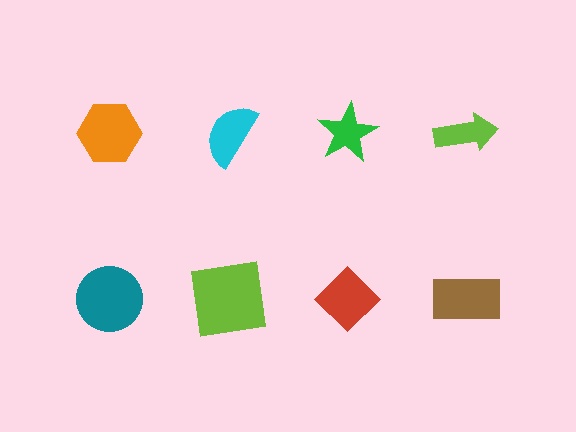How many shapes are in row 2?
4 shapes.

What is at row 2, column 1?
A teal circle.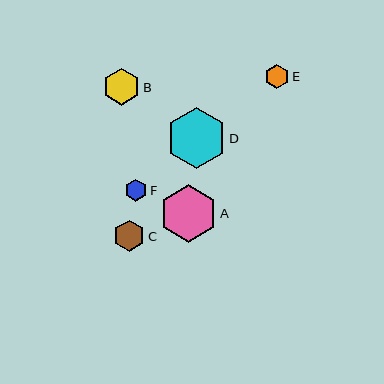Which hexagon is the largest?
Hexagon D is the largest with a size of approximately 60 pixels.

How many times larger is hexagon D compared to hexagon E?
Hexagon D is approximately 2.5 times the size of hexagon E.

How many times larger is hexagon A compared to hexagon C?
Hexagon A is approximately 1.8 times the size of hexagon C.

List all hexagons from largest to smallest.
From largest to smallest: D, A, B, C, E, F.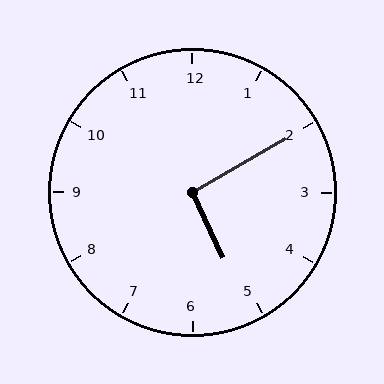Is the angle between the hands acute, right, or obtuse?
It is right.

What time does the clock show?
5:10.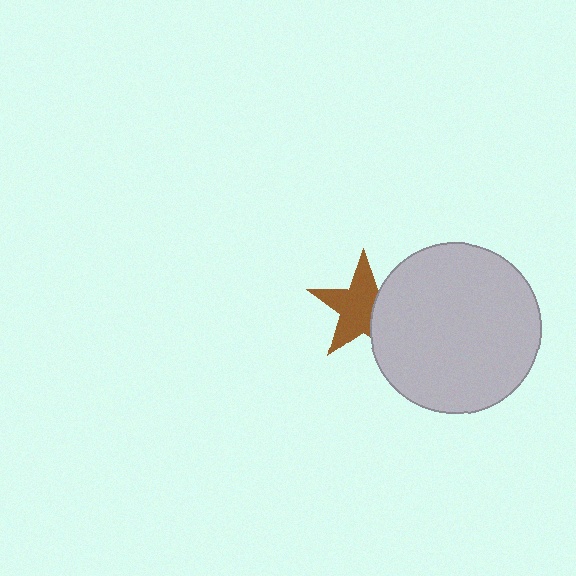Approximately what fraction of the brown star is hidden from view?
Roughly 33% of the brown star is hidden behind the light gray circle.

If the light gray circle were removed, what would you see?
You would see the complete brown star.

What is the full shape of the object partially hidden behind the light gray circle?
The partially hidden object is a brown star.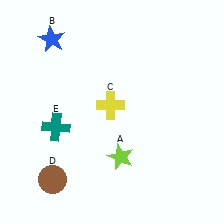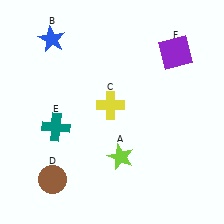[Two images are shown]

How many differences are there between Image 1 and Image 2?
There is 1 difference between the two images.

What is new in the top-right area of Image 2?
A purple square (F) was added in the top-right area of Image 2.